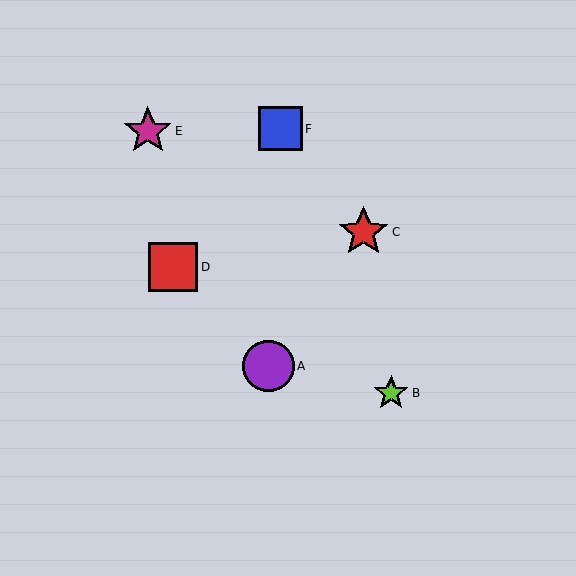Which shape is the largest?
The purple circle (labeled A) is the largest.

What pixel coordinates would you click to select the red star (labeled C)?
Click at (364, 232) to select the red star C.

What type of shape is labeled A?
Shape A is a purple circle.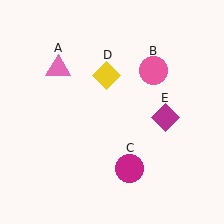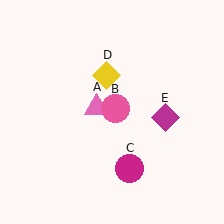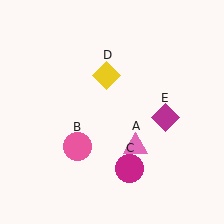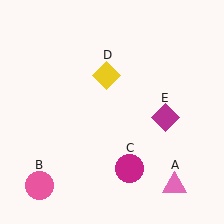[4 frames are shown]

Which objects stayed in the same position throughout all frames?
Magenta circle (object C) and yellow diamond (object D) and magenta diamond (object E) remained stationary.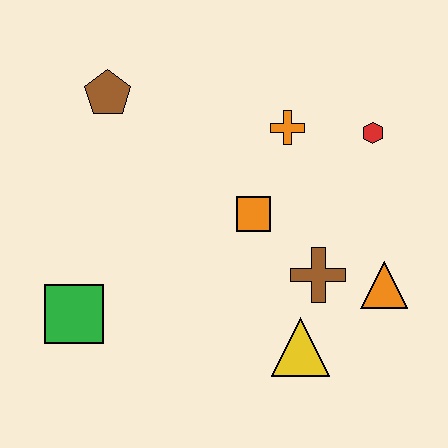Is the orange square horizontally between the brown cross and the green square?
Yes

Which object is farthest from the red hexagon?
The green square is farthest from the red hexagon.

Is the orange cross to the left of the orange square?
No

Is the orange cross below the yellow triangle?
No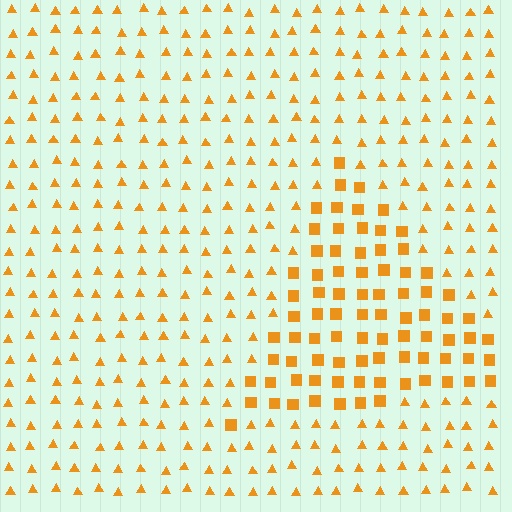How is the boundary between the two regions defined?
The boundary is defined by a change in element shape: squares inside vs. triangles outside. All elements share the same color and spacing.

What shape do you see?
I see a triangle.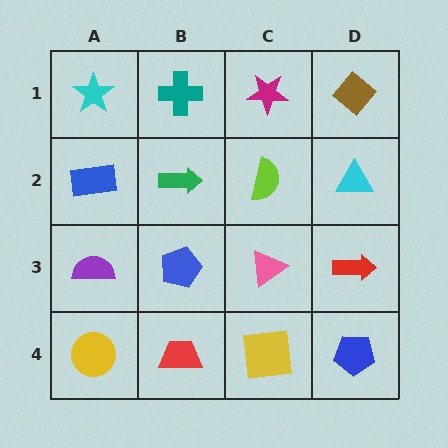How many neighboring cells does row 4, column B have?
3.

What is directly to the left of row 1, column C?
A teal cross.